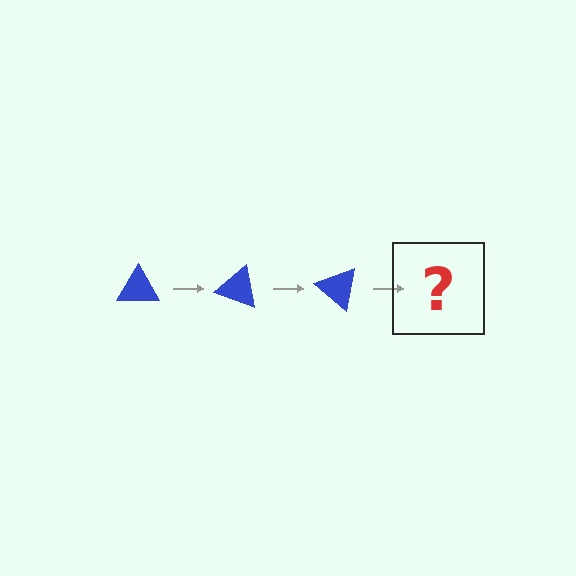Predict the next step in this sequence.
The next step is a blue triangle rotated 60 degrees.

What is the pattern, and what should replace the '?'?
The pattern is that the triangle rotates 20 degrees each step. The '?' should be a blue triangle rotated 60 degrees.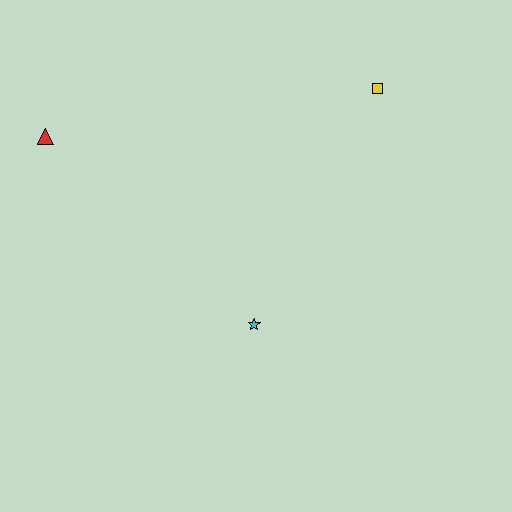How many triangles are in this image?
There is 1 triangle.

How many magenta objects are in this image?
There are no magenta objects.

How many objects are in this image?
There are 3 objects.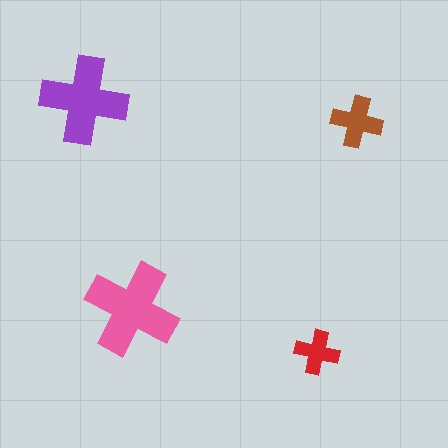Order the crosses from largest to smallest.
the pink one, the purple one, the brown one, the red one.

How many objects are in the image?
There are 4 objects in the image.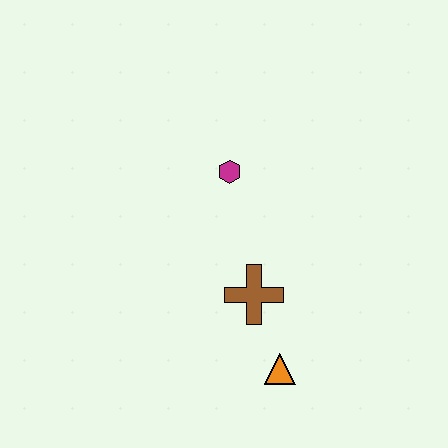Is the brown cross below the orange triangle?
No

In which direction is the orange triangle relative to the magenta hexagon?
The orange triangle is below the magenta hexagon.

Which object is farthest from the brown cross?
The magenta hexagon is farthest from the brown cross.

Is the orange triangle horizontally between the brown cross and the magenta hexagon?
No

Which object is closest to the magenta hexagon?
The brown cross is closest to the magenta hexagon.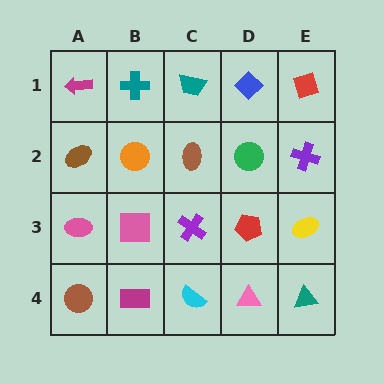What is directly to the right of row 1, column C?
A blue diamond.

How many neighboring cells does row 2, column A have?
3.